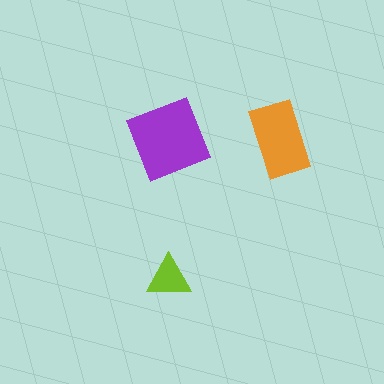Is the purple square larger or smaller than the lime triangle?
Larger.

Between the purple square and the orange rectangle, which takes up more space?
The purple square.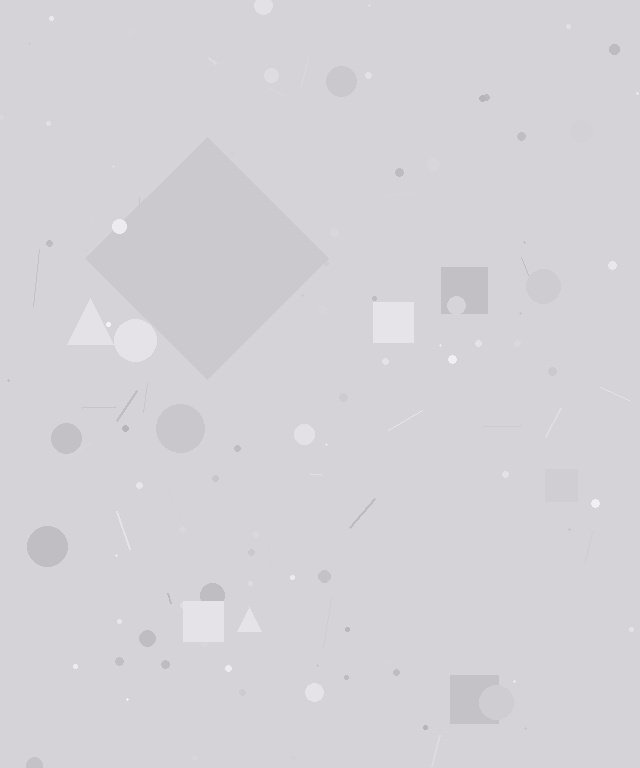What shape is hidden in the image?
A diamond is hidden in the image.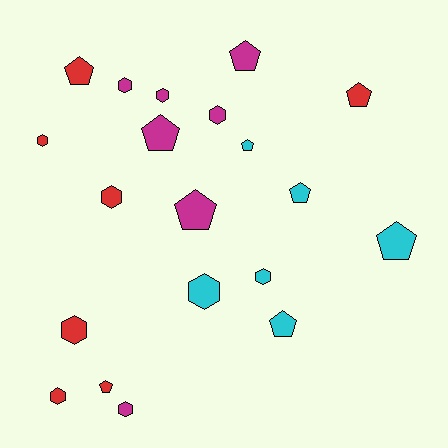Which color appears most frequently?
Magenta, with 7 objects.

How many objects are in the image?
There are 20 objects.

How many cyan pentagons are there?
There are 4 cyan pentagons.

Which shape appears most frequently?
Pentagon, with 10 objects.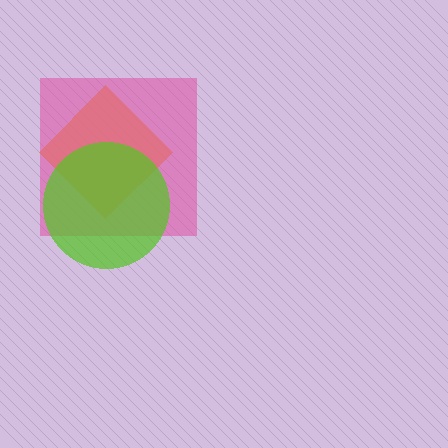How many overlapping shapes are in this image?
There are 3 overlapping shapes in the image.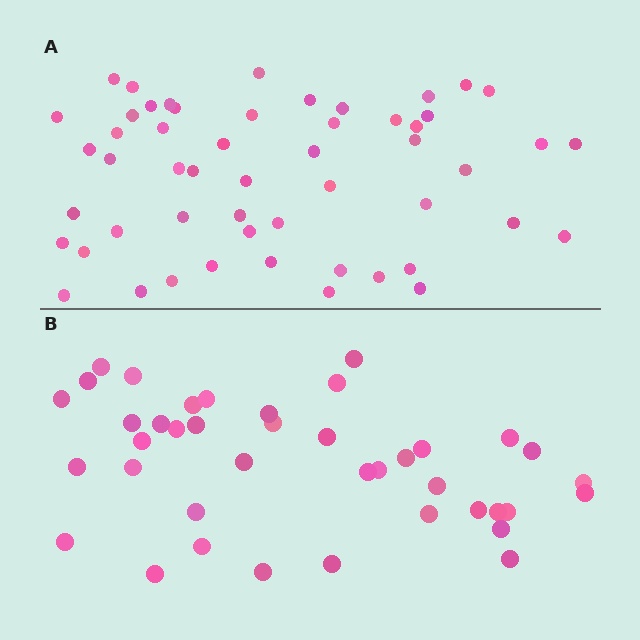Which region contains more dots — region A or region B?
Region A (the top region) has more dots.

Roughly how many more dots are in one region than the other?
Region A has approximately 15 more dots than region B.